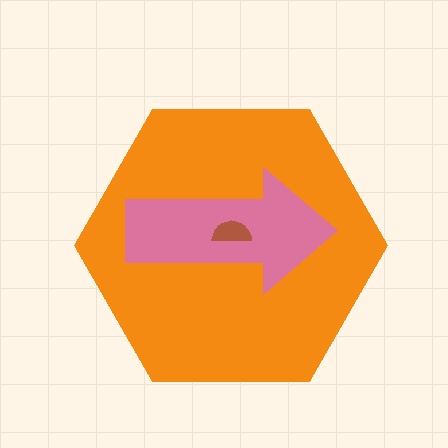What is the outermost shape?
The orange hexagon.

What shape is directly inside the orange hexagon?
The pink arrow.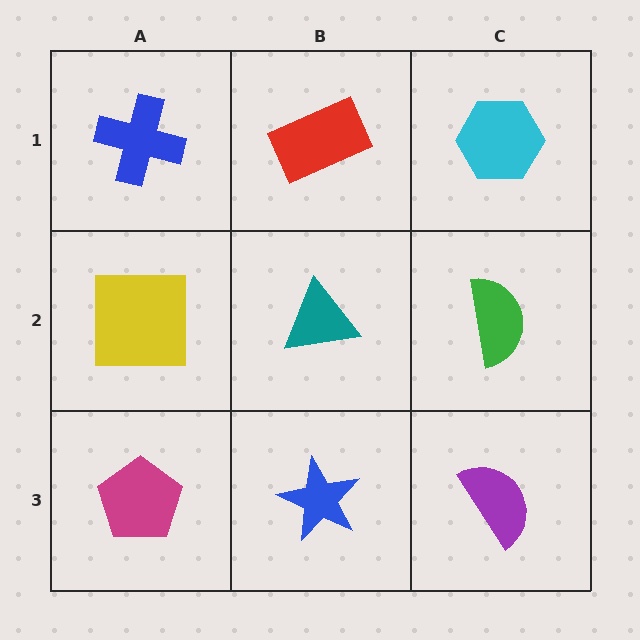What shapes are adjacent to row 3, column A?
A yellow square (row 2, column A), a blue star (row 3, column B).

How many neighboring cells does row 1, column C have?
2.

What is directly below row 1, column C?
A green semicircle.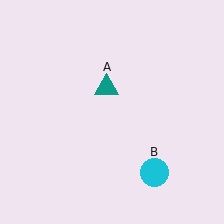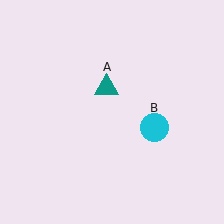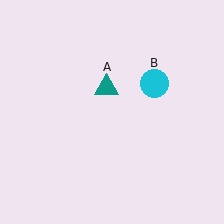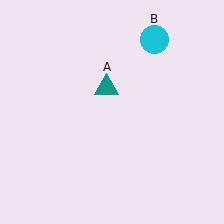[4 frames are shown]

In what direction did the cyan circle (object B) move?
The cyan circle (object B) moved up.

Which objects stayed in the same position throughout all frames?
Teal triangle (object A) remained stationary.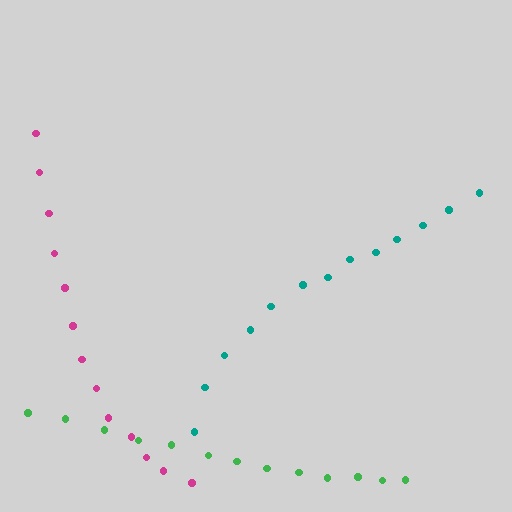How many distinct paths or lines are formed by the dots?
There are 3 distinct paths.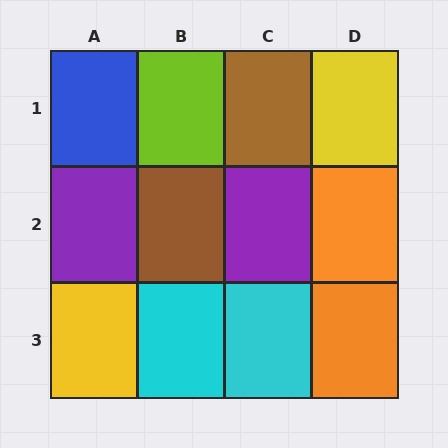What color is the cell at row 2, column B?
Brown.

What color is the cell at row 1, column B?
Lime.